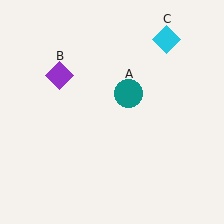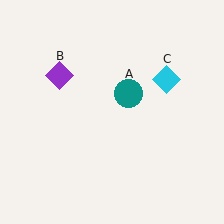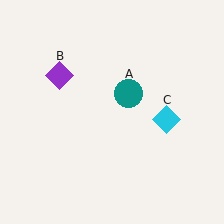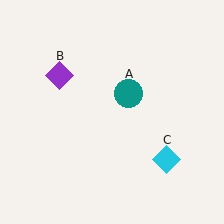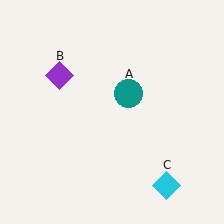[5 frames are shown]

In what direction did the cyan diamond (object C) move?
The cyan diamond (object C) moved down.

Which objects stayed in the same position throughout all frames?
Teal circle (object A) and purple diamond (object B) remained stationary.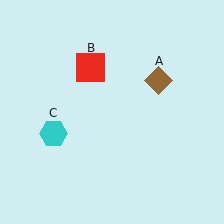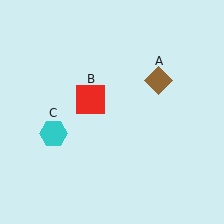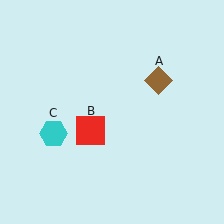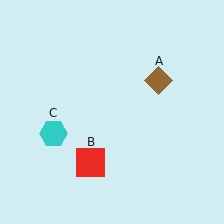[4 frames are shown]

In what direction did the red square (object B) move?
The red square (object B) moved down.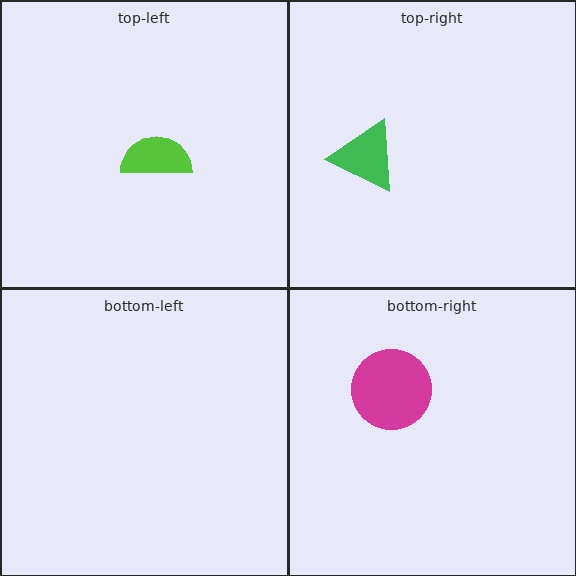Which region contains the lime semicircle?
The top-left region.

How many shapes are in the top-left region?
1.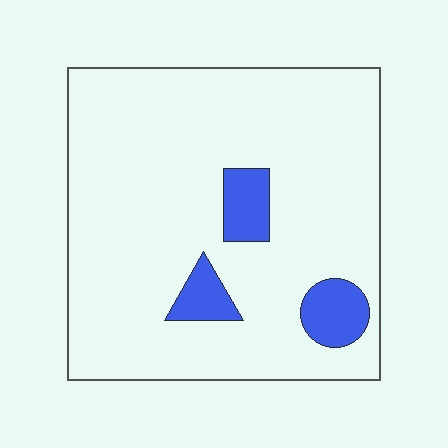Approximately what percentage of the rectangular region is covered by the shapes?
Approximately 10%.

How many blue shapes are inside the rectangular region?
3.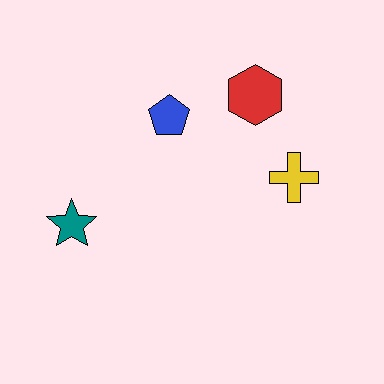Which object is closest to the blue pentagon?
The red hexagon is closest to the blue pentagon.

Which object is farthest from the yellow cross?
The teal star is farthest from the yellow cross.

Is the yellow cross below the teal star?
No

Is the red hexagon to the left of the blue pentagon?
No